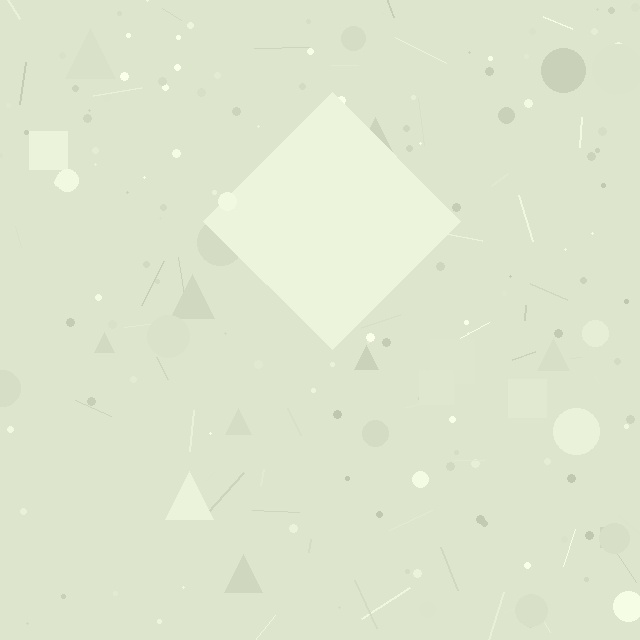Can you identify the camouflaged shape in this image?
The camouflaged shape is a diamond.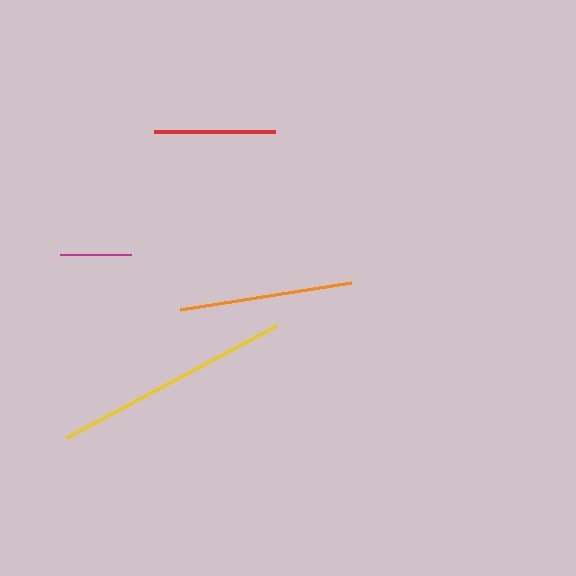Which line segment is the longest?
The yellow line is the longest at approximately 238 pixels.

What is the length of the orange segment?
The orange segment is approximately 173 pixels long.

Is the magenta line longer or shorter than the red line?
The red line is longer than the magenta line.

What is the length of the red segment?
The red segment is approximately 121 pixels long.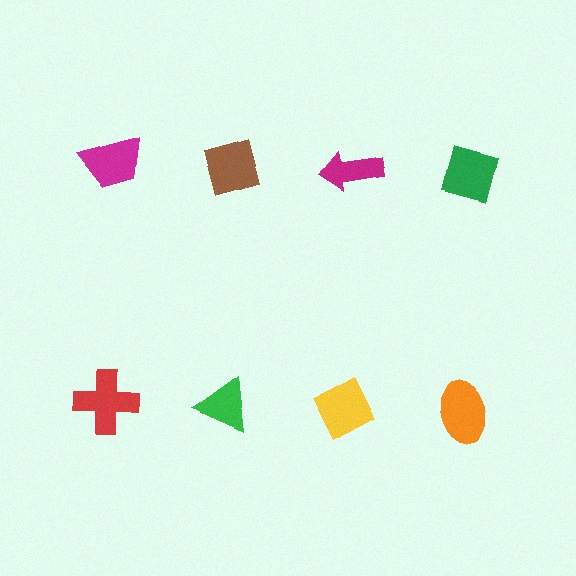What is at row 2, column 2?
A green triangle.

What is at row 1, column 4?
A green diamond.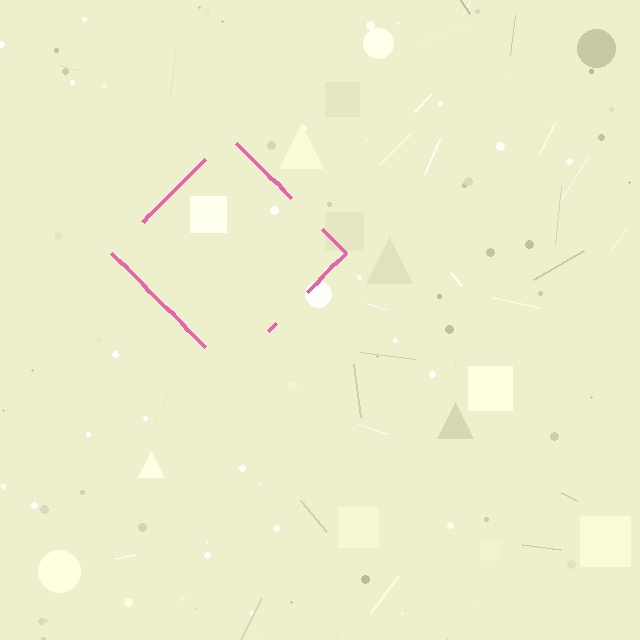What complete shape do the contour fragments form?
The contour fragments form a diamond.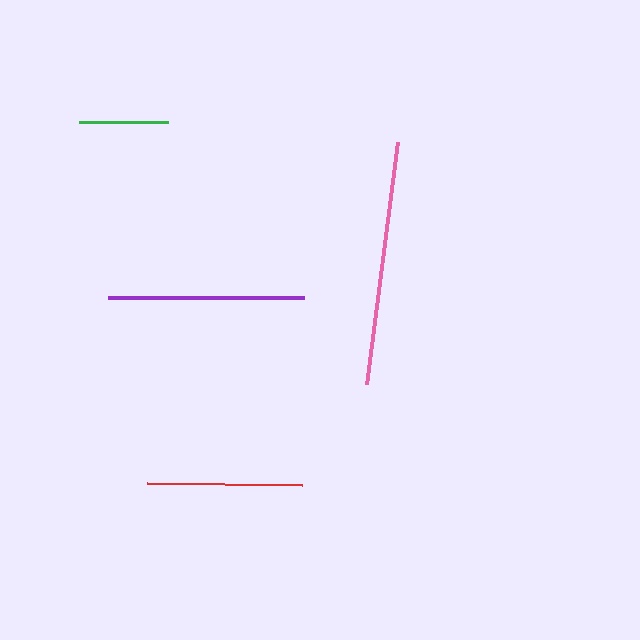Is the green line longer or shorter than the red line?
The red line is longer than the green line.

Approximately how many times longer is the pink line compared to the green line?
The pink line is approximately 2.8 times the length of the green line.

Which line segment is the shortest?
The green line is the shortest at approximately 88 pixels.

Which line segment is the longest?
The pink line is the longest at approximately 244 pixels.